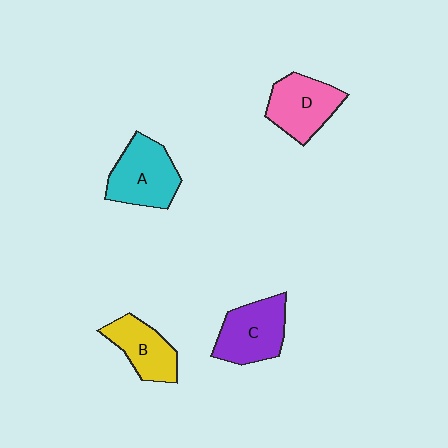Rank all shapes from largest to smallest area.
From largest to smallest: A (cyan), C (purple), D (pink), B (yellow).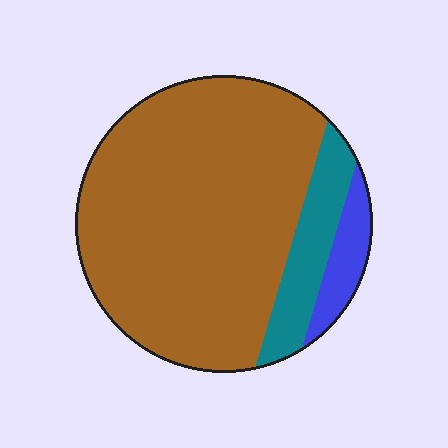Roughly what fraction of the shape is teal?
Teal takes up about one eighth (1/8) of the shape.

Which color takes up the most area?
Brown, at roughly 80%.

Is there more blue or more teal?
Teal.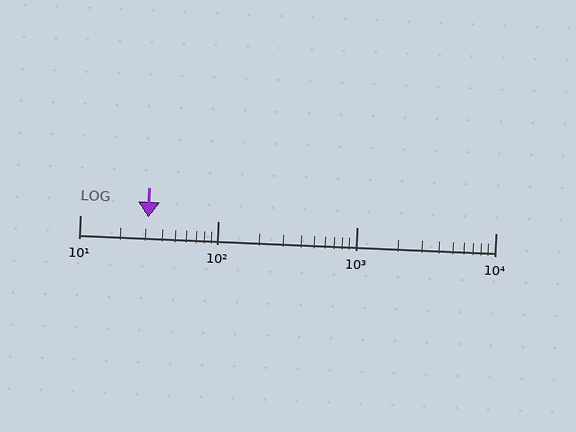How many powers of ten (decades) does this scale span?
The scale spans 3 decades, from 10 to 10000.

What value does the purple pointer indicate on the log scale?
The pointer indicates approximately 31.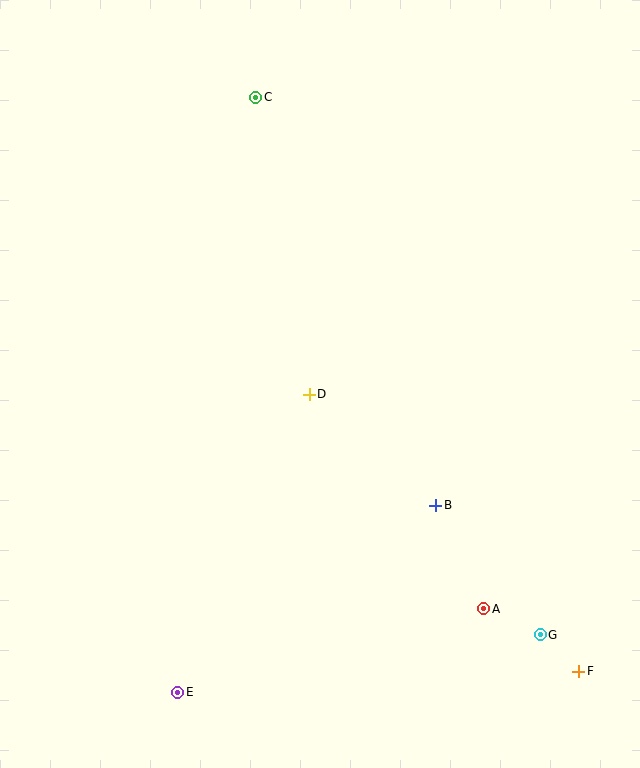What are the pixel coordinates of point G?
Point G is at (540, 635).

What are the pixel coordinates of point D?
Point D is at (309, 394).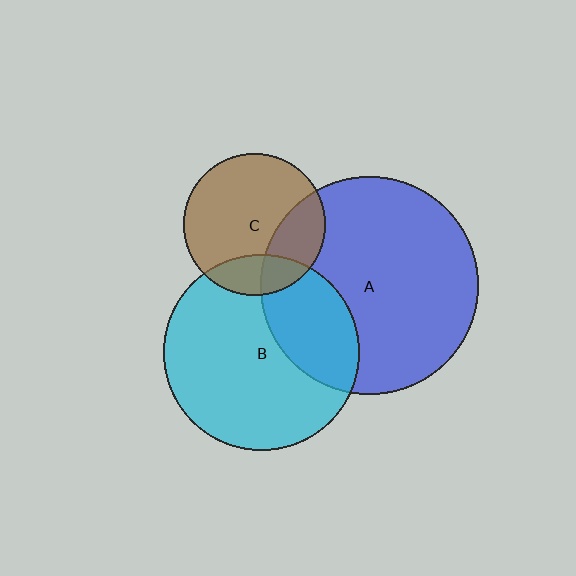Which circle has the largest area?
Circle A (blue).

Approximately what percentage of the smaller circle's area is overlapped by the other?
Approximately 25%.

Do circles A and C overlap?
Yes.